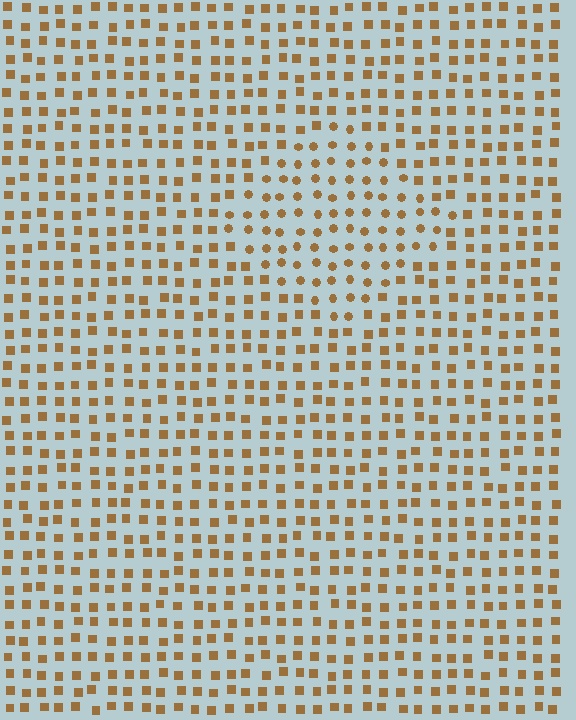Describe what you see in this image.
The image is filled with small brown elements arranged in a uniform grid. A diamond-shaped region contains circles, while the surrounding area contains squares. The boundary is defined purely by the change in element shape.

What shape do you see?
I see a diamond.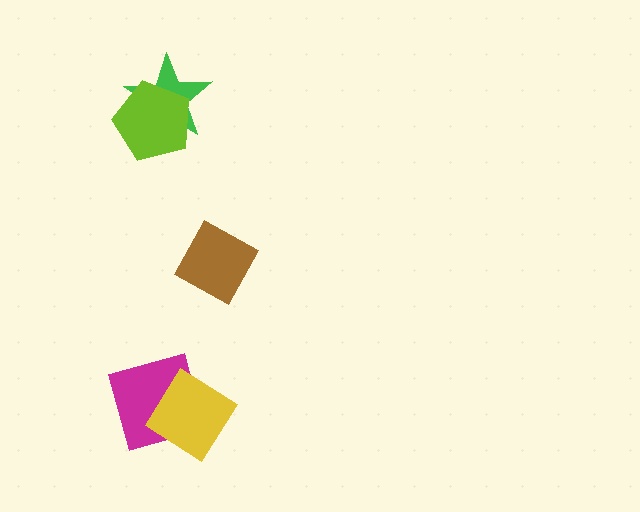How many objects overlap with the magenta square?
1 object overlaps with the magenta square.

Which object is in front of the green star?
The lime pentagon is in front of the green star.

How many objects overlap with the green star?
1 object overlaps with the green star.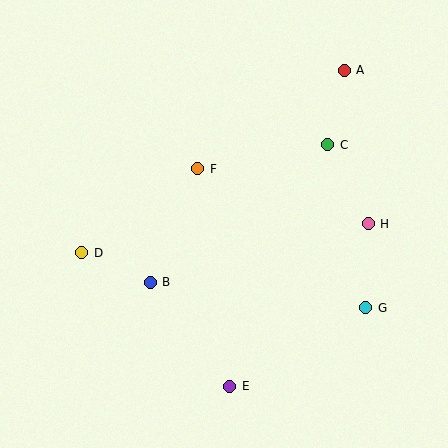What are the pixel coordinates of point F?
Point F is at (198, 169).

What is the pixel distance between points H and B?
The distance between H and B is 225 pixels.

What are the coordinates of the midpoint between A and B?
The midpoint between A and B is at (247, 176).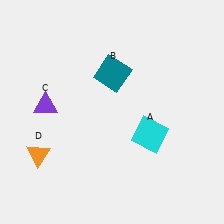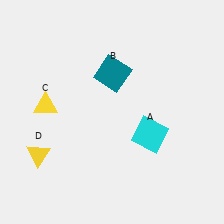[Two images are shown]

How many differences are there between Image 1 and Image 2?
There are 2 differences between the two images.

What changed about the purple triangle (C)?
In Image 1, C is purple. In Image 2, it changed to yellow.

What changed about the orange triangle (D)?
In Image 1, D is orange. In Image 2, it changed to yellow.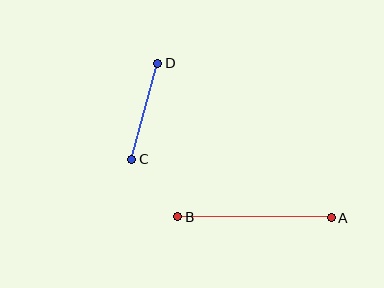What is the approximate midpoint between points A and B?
The midpoint is at approximately (255, 217) pixels.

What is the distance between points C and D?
The distance is approximately 99 pixels.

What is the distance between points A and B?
The distance is approximately 153 pixels.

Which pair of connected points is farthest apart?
Points A and B are farthest apart.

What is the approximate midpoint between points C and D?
The midpoint is at approximately (145, 111) pixels.